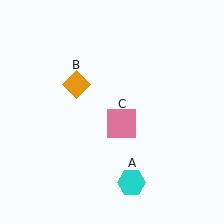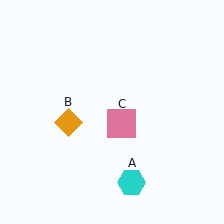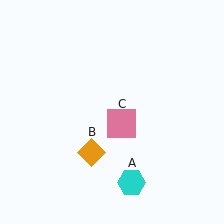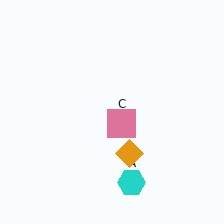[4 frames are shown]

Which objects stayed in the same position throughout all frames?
Cyan hexagon (object A) and pink square (object C) remained stationary.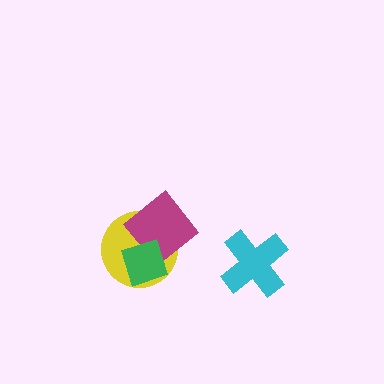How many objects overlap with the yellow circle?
2 objects overlap with the yellow circle.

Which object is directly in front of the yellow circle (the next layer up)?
The magenta diamond is directly in front of the yellow circle.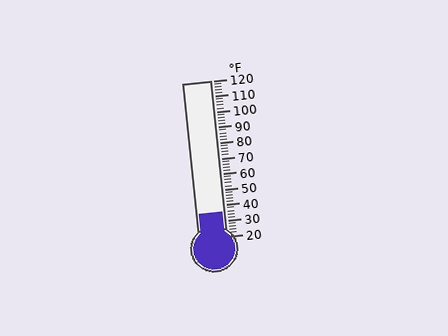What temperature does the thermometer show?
The thermometer shows approximately 36°F.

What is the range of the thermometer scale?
The thermometer scale ranges from 20°F to 120°F.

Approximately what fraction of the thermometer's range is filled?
The thermometer is filled to approximately 15% of its range.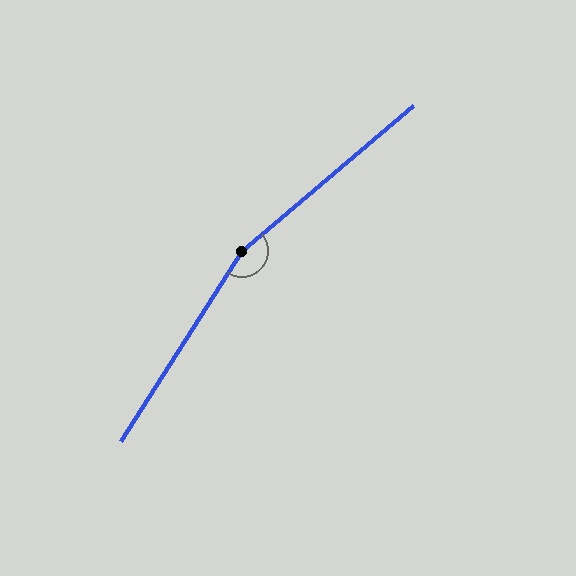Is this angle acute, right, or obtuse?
It is obtuse.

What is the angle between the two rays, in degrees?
Approximately 163 degrees.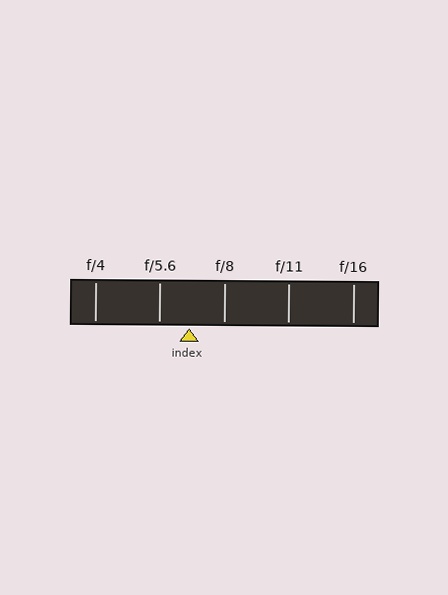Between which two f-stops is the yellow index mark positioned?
The index mark is between f/5.6 and f/8.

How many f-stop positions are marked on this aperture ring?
There are 5 f-stop positions marked.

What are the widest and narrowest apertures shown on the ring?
The widest aperture shown is f/4 and the narrowest is f/16.